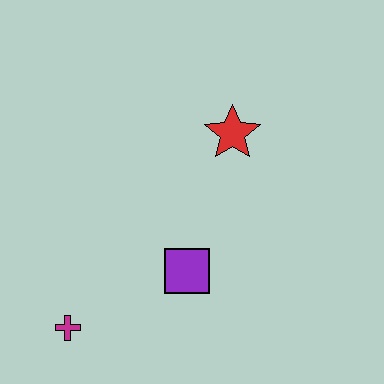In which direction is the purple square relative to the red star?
The purple square is below the red star.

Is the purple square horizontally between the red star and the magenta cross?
Yes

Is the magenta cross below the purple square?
Yes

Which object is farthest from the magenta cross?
The red star is farthest from the magenta cross.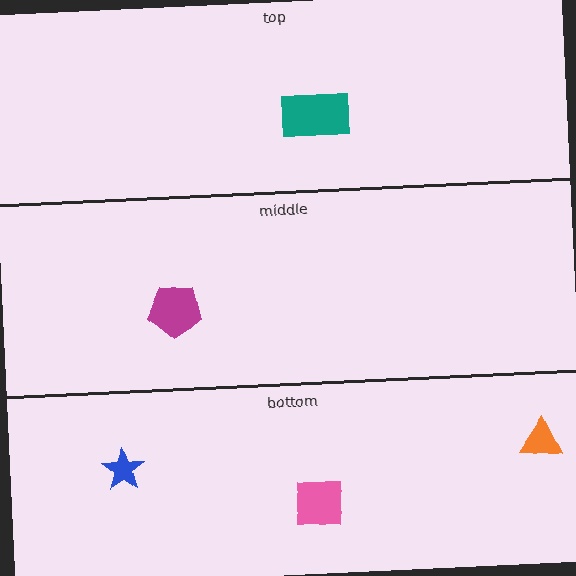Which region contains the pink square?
The bottom region.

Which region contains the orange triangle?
The bottom region.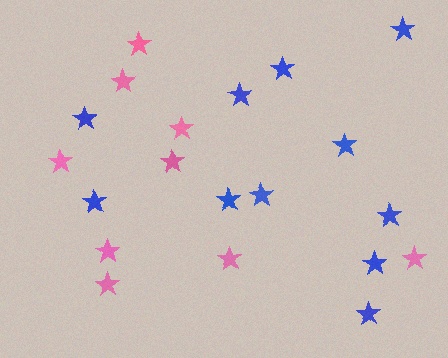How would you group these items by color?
There are 2 groups: one group of blue stars (11) and one group of pink stars (9).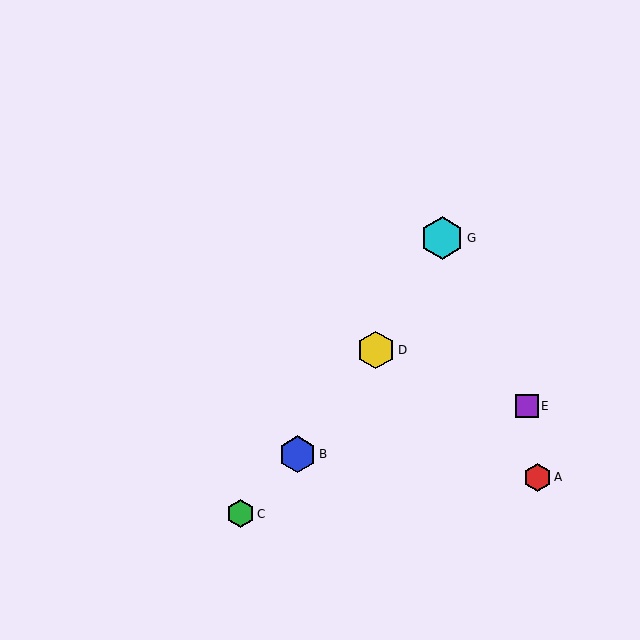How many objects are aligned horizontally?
2 objects (F, G) are aligned horizontally.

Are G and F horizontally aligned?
Yes, both are at y≈238.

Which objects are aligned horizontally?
Objects F, G are aligned horizontally.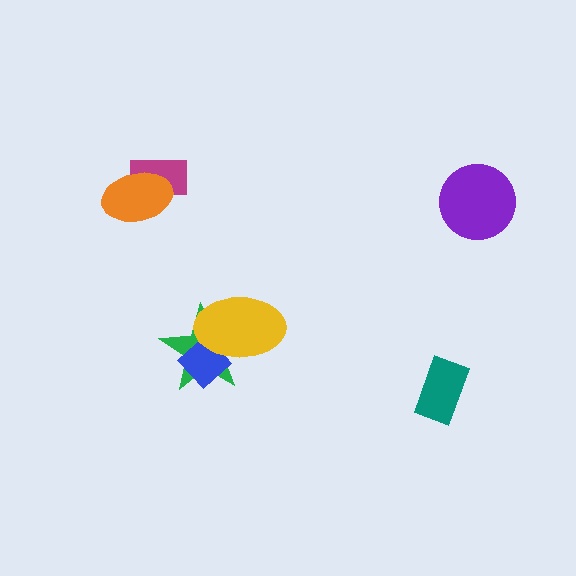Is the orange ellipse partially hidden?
No, no other shape covers it.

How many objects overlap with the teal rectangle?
0 objects overlap with the teal rectangle.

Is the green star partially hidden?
Yes, it is partially covered by another shape.